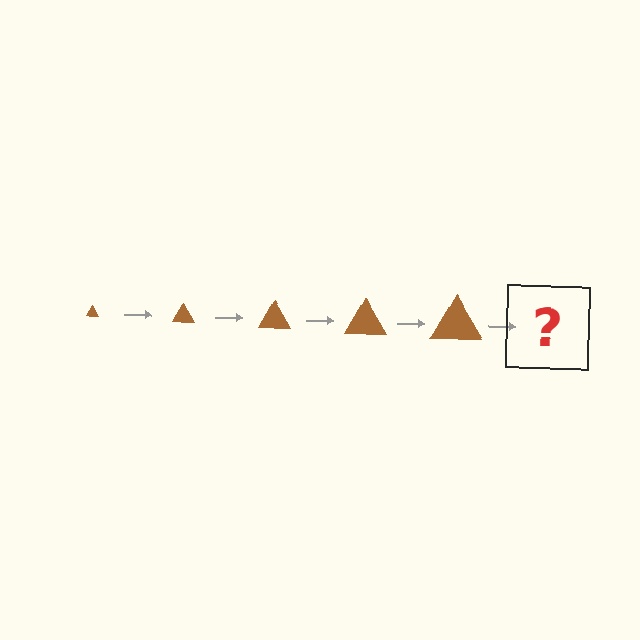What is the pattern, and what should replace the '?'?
The pattern is that the triangle gets progressively larger each step. The '?' should be a brown triangle, larger than the previous one.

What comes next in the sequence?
The next element should be a brown triangle, larger than the previous one.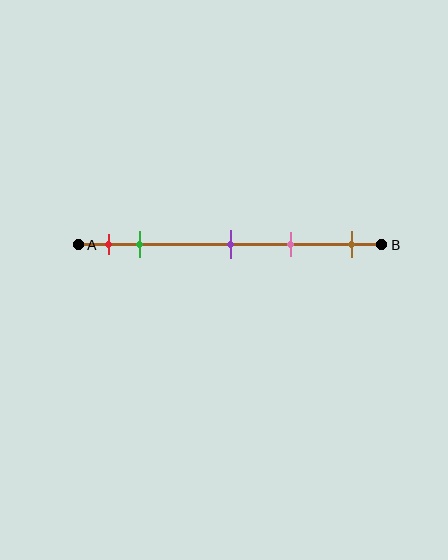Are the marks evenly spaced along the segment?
No, the marks are not evenly spaced.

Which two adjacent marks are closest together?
The red and green marks are the closest adjacent pair.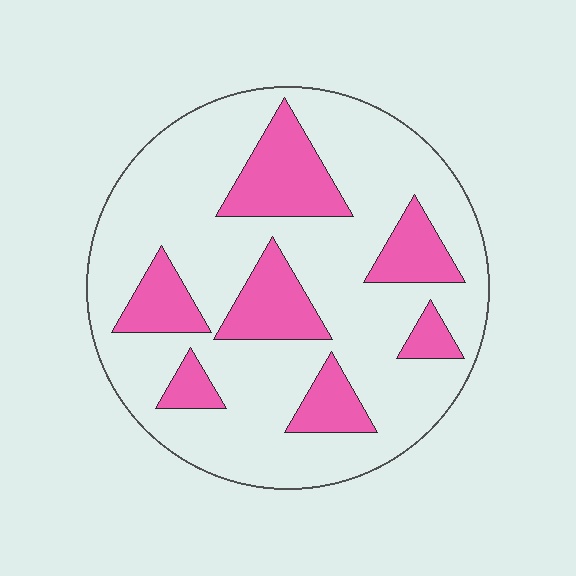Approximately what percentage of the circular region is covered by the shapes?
Approximately 25%.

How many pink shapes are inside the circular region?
7.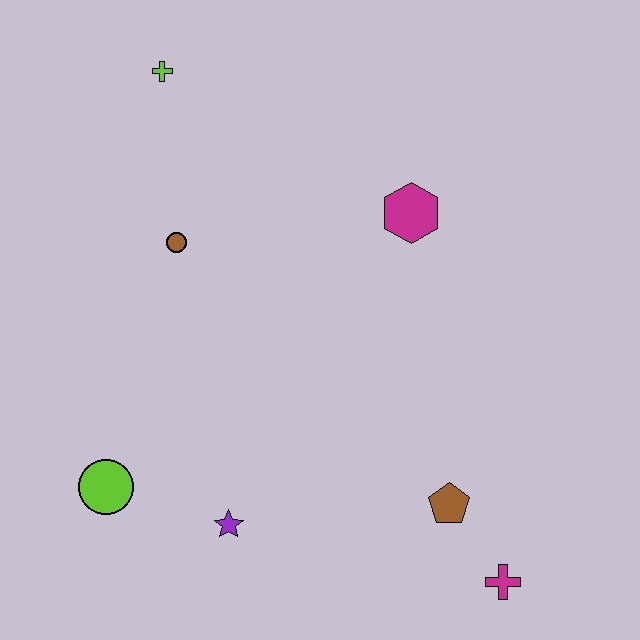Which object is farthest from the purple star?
The lime cross is farthest from the purple star.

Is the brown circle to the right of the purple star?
No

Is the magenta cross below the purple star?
Yes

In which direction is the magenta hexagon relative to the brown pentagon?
The magenta hexagon is above the brown pentagon.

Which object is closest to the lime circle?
The purple star is closest to the lime circle.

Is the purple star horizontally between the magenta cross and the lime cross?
Yes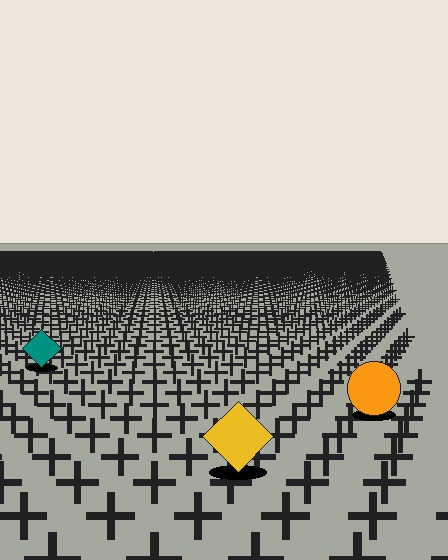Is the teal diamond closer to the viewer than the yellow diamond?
No. The yellow diamond is closer — you can tell from the texture gradient: the ground texture is coarser near it.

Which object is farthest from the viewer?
The teal diamond is farthest from the viewer. It appears smaller and the ground texture around it is denser.